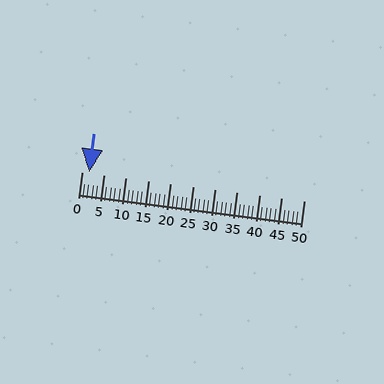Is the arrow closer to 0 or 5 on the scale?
The arrow is closer to 0.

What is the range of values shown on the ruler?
The ruler shows values from 0 to 50.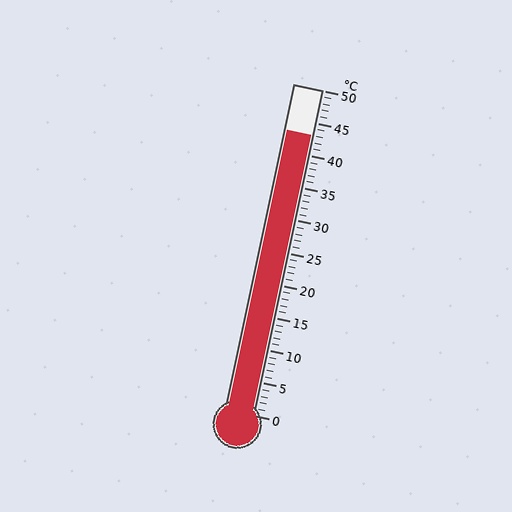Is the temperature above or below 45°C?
The temperature is below 45°C.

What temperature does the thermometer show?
The thermometer shows approximately 43°C.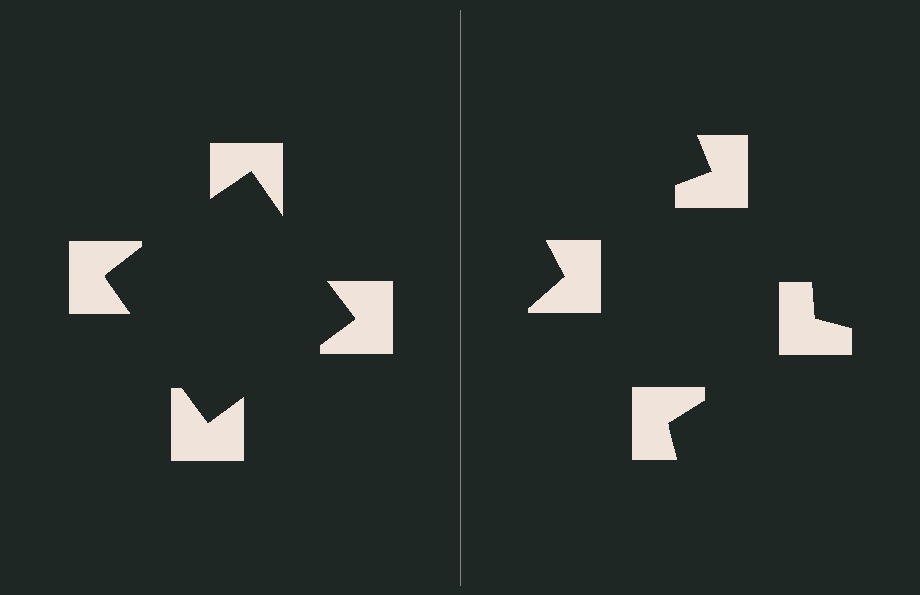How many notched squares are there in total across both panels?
8 — 4 on each side.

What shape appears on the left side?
An illusory square.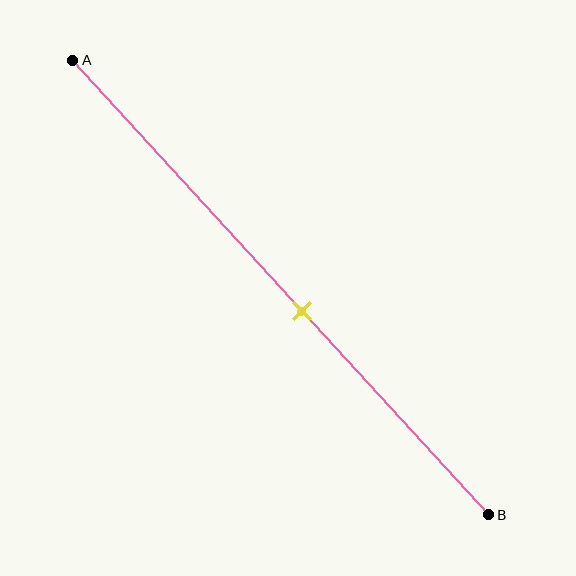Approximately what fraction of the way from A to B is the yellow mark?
The yellow mark is approximately 55% of the way from A to B.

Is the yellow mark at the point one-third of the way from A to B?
No, the mark is at about 55% from A, not at the 33% one-third point.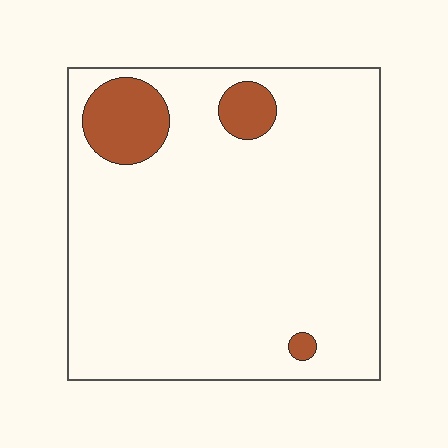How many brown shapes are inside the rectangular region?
3.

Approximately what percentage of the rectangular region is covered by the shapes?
Approximately 10%.